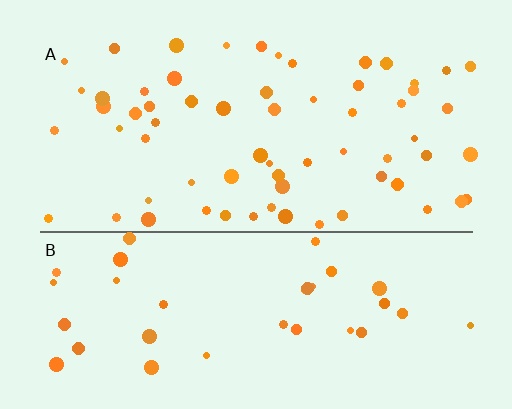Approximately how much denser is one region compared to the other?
Approximately 1.8× — region A over region B.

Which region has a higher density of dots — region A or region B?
A (the top).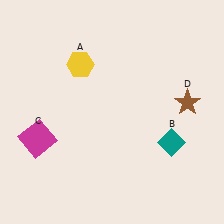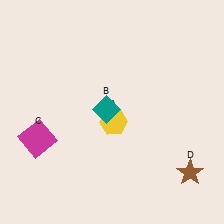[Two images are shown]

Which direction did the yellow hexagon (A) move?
The yellow hexagon (A) moved down.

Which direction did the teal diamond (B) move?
The teal diamond (B) moved left.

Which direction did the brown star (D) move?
The brown star (D) moved down.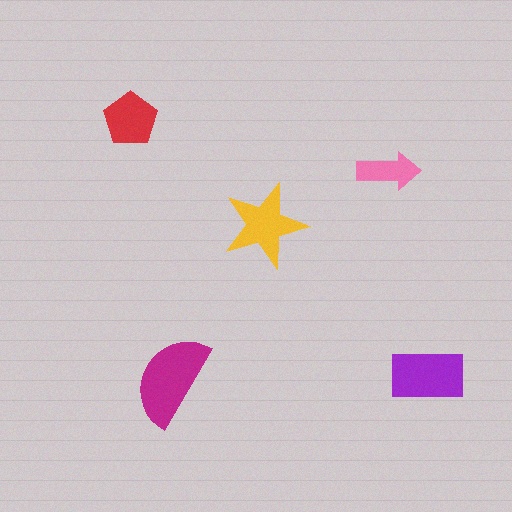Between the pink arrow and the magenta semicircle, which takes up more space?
The magenta semicircle.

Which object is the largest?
The magenta semicircle.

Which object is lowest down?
The magenta semicircle is bottommost.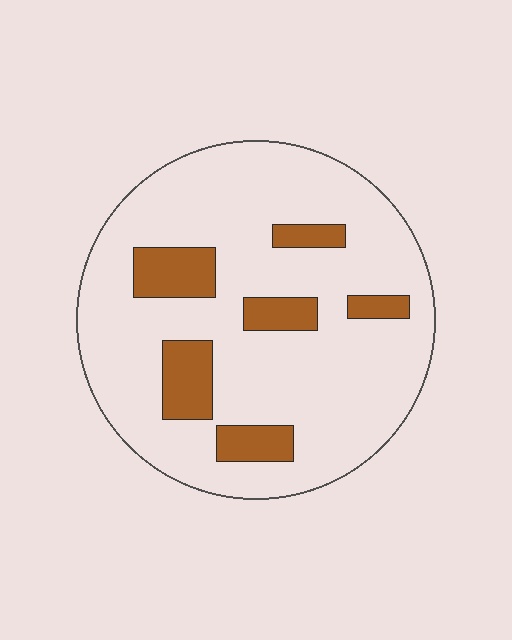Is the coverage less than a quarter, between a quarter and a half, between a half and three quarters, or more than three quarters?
Less than a quarter.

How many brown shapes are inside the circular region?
6.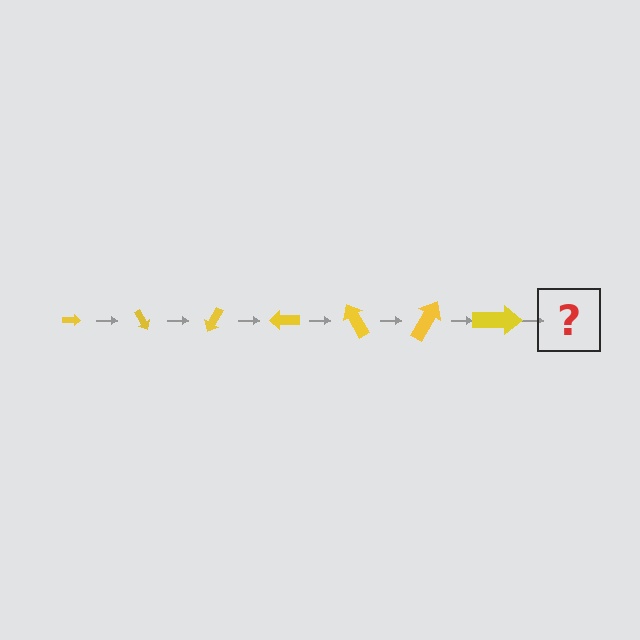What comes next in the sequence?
The next element should be an arrow, larger than the previous one and rotated 420 degrees from the start.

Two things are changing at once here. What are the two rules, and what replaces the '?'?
The two rules are that the arrow grows larger each step and it rotates 60 degrees each step. The '?' should be an arrow, larger than the previous one and rotated 420 degrees from the start.